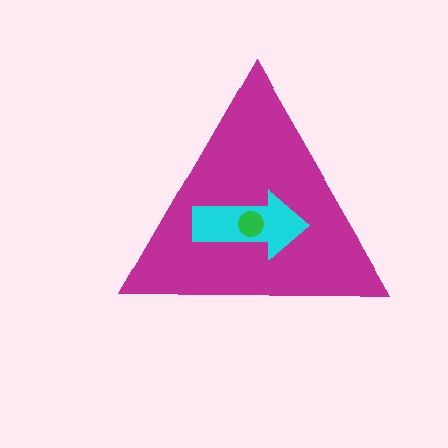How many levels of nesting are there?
3.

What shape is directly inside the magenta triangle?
The cyan arrow.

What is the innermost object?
The green circle.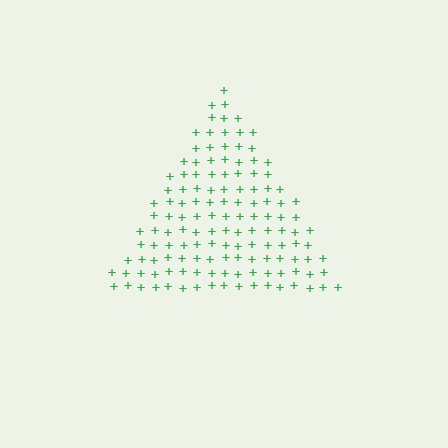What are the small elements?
The small elements are plus signs.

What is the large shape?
The large shape is a triangle.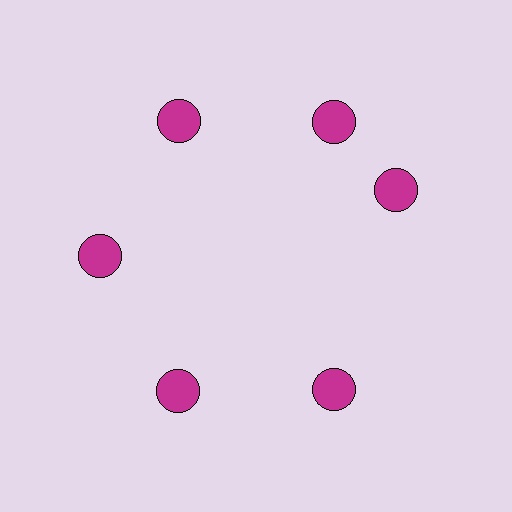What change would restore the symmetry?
The symmetry would be restored by rotating it back into even spacing with its neighbors so that all 6 circles sit at equal angles and equal distance from the center.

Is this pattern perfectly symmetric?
No. The 6 magenta circles are arranged in a ring, but one element near the 3 o'clock position is rotated out of alignment along the ring, breaking the 6-fold rotational symmetry.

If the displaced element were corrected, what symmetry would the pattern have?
It would have 6-fold rotational symmetry — the pattern would map onto itself every 60 degrees.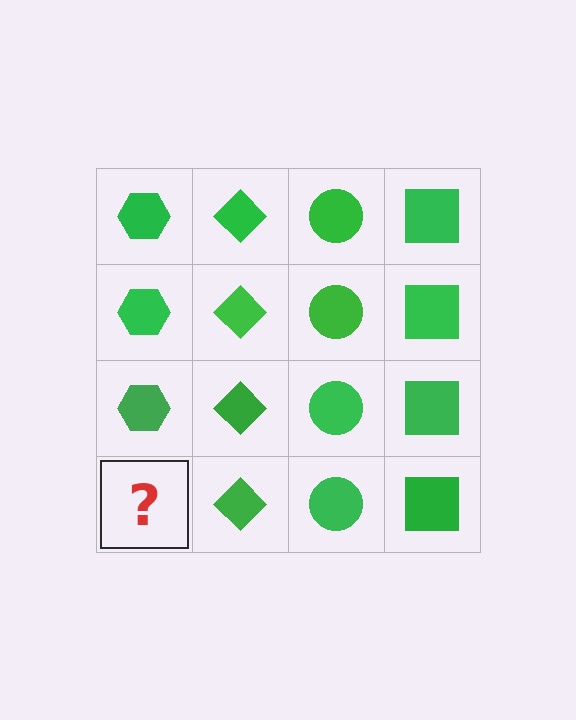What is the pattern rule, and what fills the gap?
The rule is that each column has a consistent shape. The gap should be filled with a green hexagon.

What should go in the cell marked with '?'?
The missing cell should contain a green hexagon.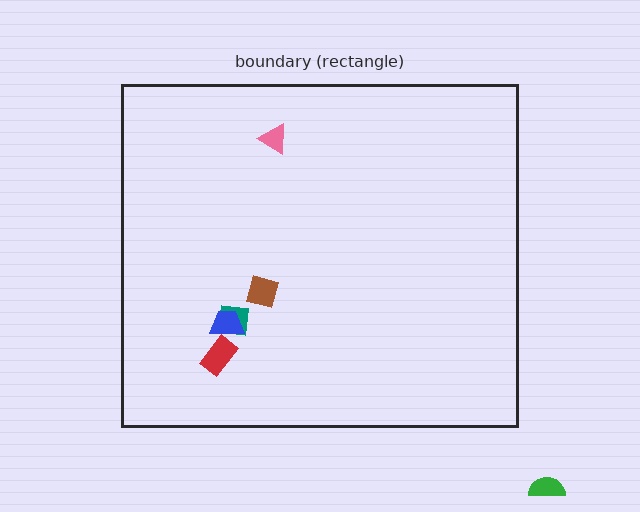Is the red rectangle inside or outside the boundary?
Inside.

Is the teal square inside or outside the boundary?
Inside.